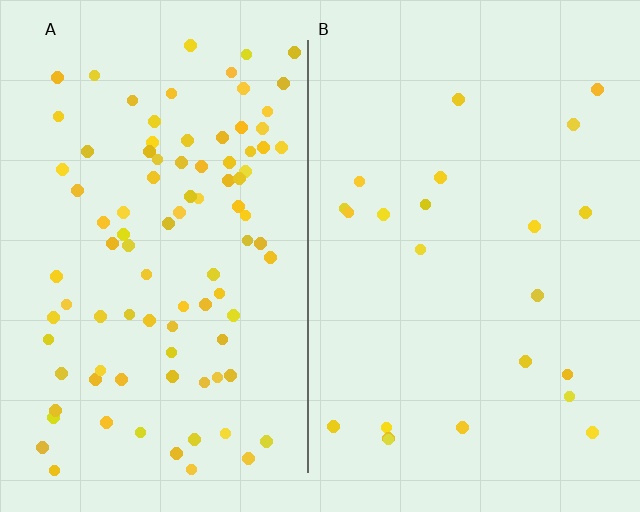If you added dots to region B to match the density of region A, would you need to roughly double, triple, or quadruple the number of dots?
Approximately quadruple.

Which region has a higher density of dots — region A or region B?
A (the left).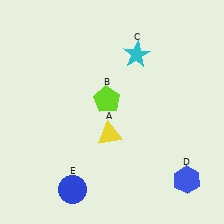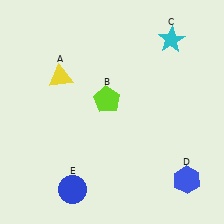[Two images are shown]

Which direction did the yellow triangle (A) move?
The yellow triangle (A) moved up.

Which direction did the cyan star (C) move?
The cyan star (C) moved right.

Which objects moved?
The objects that moved are: the yellow triangle (A), the cyan star (C).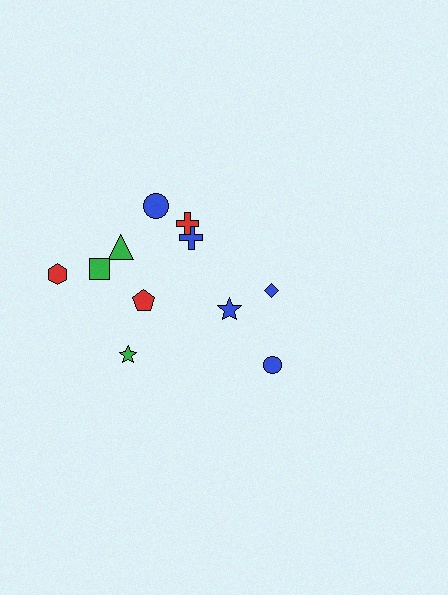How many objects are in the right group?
There are 3 objects.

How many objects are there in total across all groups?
There are 11 objects.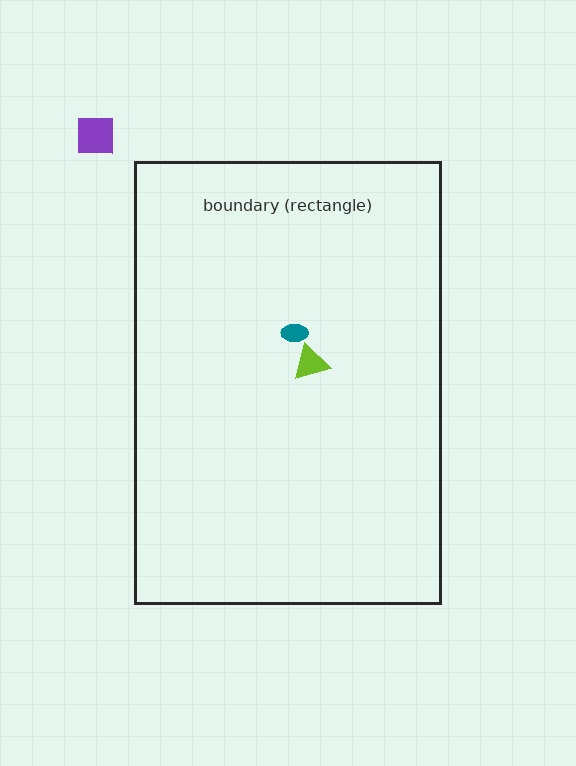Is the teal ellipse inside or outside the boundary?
Inside.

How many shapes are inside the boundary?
2 inside, 1 outside.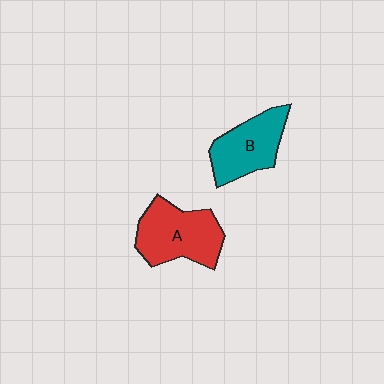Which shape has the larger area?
Shape A (red).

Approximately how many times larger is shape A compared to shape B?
Approximately 1.2 times.